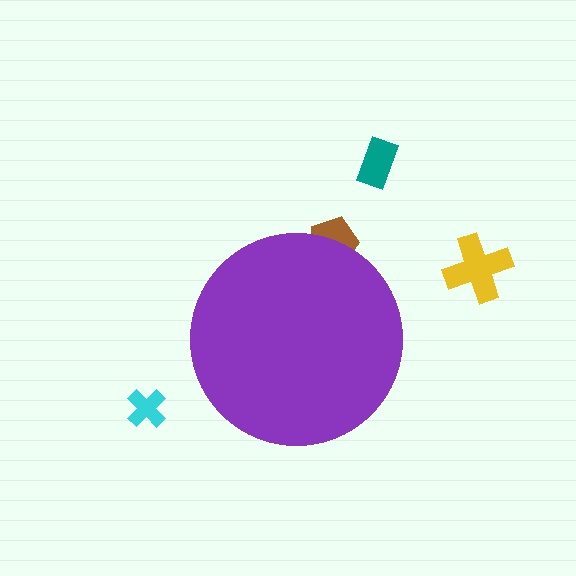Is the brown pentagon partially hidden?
Yes, the brown pentagon is partially hidden behind the purple circle.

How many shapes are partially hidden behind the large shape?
1 shape is partially hidden.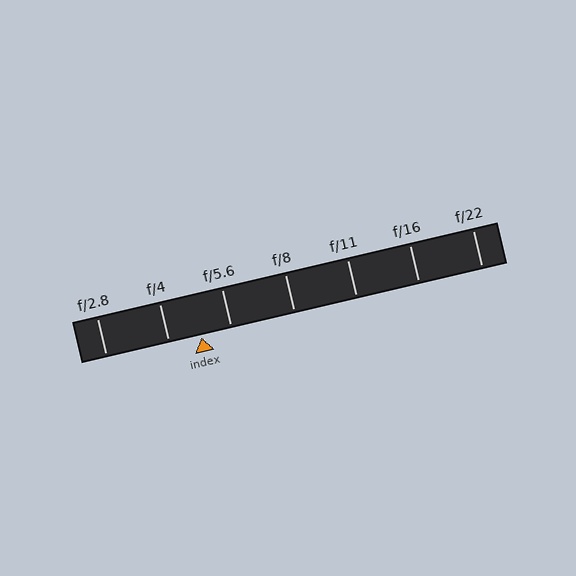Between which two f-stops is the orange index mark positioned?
The index mark is between f/4 and f/5.6.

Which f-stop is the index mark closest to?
The index mark is closest to f/5.6.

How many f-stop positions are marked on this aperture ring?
There are 7 f-stop positions marked.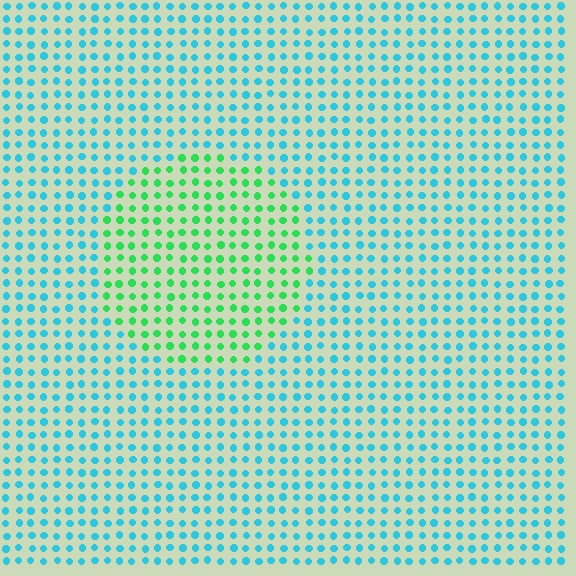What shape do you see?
I see a circle.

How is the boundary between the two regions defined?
The boundary is defined purely by a slight shift in hue (about 54 degrees). Spacing, size, and orientation are identical on both sides.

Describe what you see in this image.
The image is filled with small cyan elements in a uniform arrangement. A circle-shaped region is visible where the elements are tinted to a slightly different hue, forming a subtle color boundary.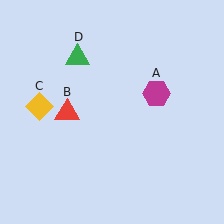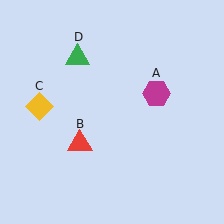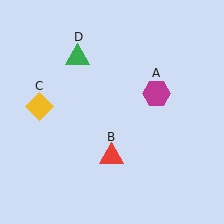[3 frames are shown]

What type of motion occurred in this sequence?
The red triangle (object B) rotated counterclockwise around the center of the scene.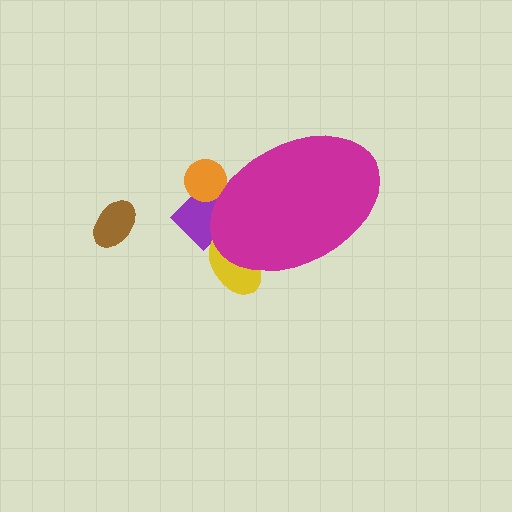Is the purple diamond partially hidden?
Yes, the purple diamond is partially hidden behind the magenta ellipse.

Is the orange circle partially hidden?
Yes, the orange circle is partially hidden behind the magenta ellipse.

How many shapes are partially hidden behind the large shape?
3 shapes are partially hidden.